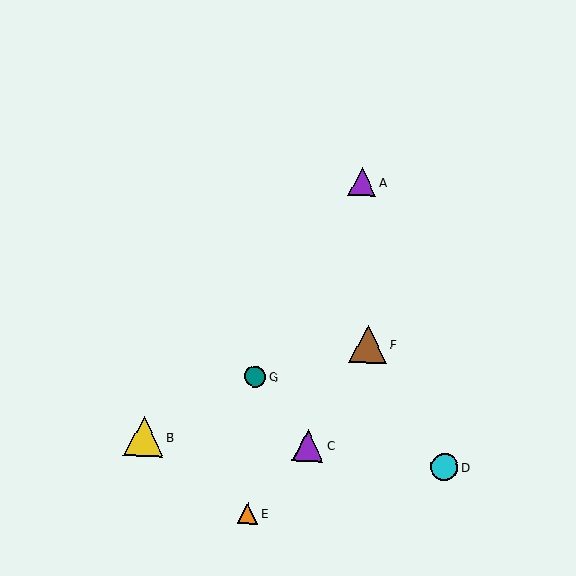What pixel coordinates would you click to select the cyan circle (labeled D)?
Click at (445, 467) to select the cyan circle D.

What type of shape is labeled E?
Shape E is an orange triangle.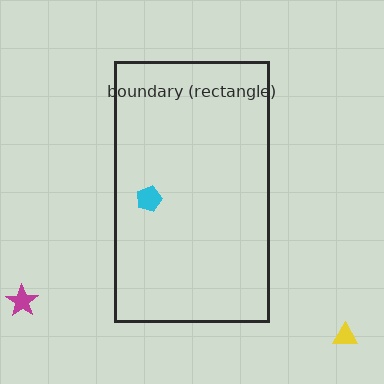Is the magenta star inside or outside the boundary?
Outside.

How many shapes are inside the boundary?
1 inside, 2 outside.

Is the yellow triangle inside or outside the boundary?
Outside.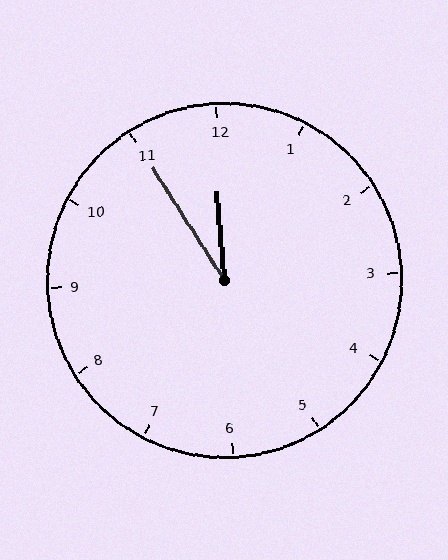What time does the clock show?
11:55.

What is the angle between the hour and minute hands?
Approximately 28 degrees.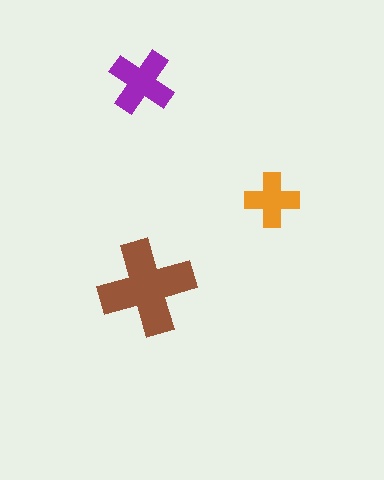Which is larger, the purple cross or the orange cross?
The purple one.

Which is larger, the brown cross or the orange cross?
The brown one.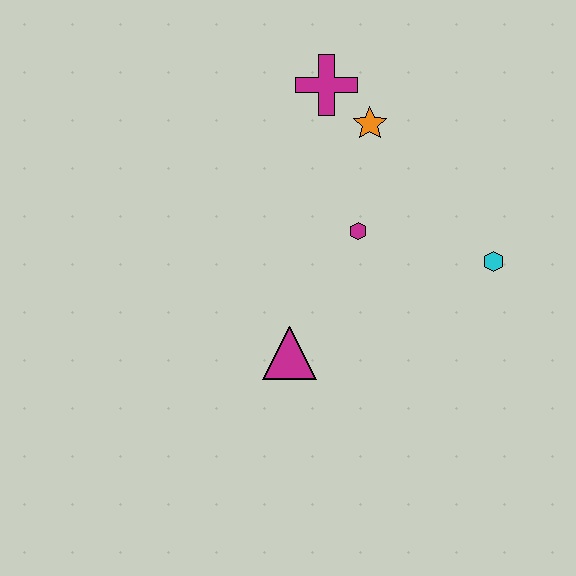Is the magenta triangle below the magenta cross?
Yes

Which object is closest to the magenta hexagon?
The orange star is closest to the magenta hexagon.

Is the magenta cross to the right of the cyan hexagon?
No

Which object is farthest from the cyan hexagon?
The magenta cross is farthest from the cyan hexagon.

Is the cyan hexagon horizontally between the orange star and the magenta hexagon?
No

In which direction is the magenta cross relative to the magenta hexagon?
The magenta cross is above the magenta hexagon.